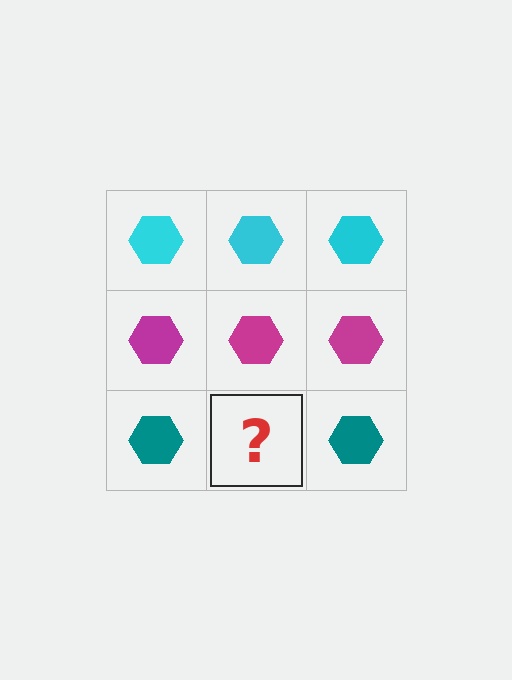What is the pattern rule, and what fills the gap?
The rule is that each row has a consistent color. The gap should be filled with a teal hexagon.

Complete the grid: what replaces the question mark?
The question mark should be replaced with a teal hexagon.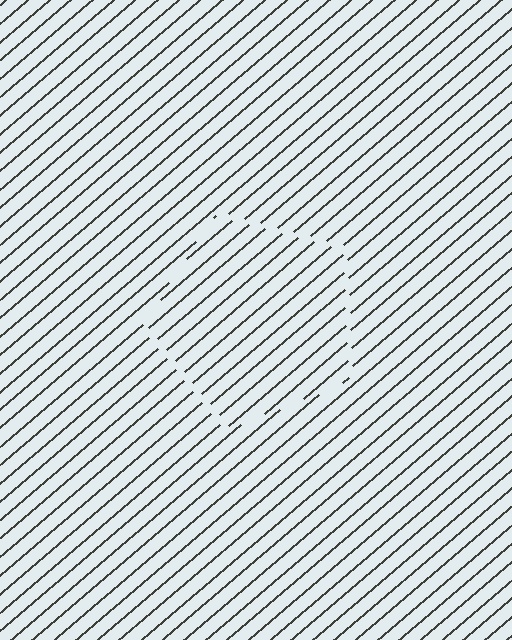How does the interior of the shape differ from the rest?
The interior of the shape contains the same grating, shifted by half a period — the contour is defined by the phase discontinuity where line-ends from the inner and outer gratings abut.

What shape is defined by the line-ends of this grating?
An illusory pentagon. The interior of the shape contains the same grating, shifted by half a period — the contour is defined by the phase discontinuity where line-ends from the inner and outer gratings abut.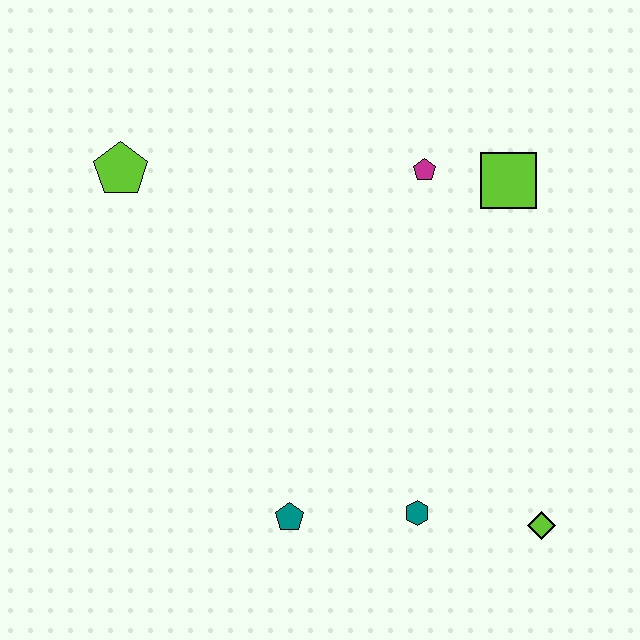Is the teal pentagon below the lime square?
Yes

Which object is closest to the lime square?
The magenta pentagon is closest to the lime square.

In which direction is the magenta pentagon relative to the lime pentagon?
The magenta pentagon is to the right of the lime pentagon.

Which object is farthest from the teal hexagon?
The lime pentagon is farthest from the teal hexagon.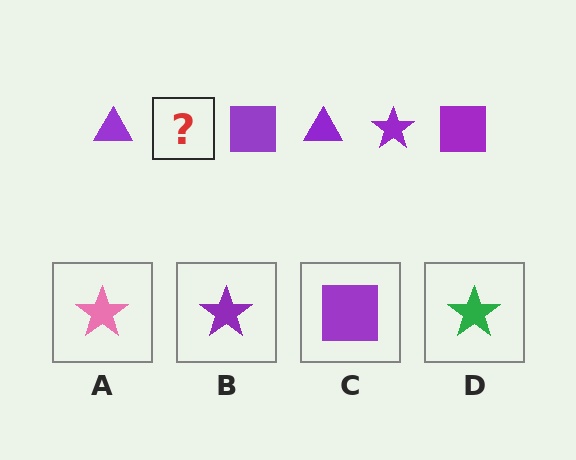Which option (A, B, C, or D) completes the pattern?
B.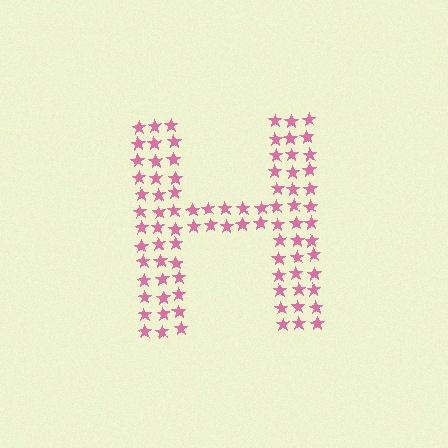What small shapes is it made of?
It is made of small stars.